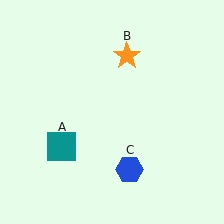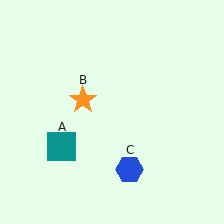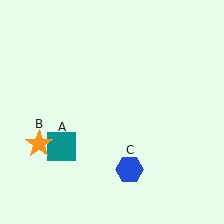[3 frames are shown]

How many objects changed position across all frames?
1 object changed position: orange star (object B).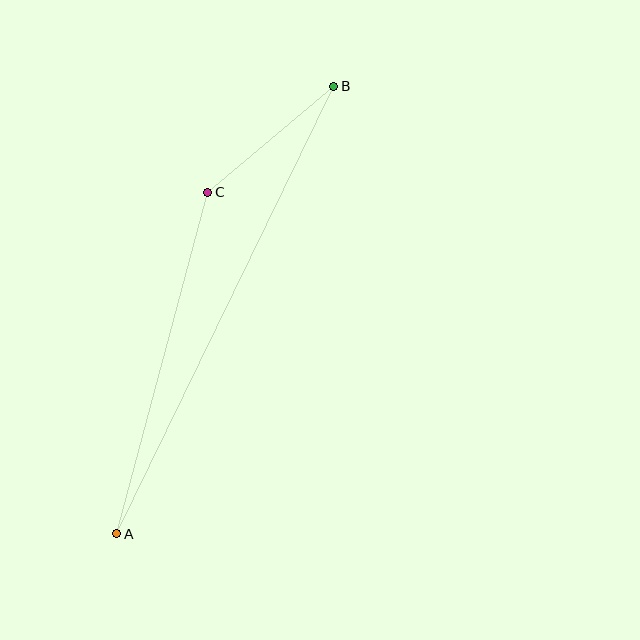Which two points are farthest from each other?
Points A and B are farthest from each other.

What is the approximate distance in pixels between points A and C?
The distance between A and C is approximately 353 pixels.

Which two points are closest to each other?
Points B and C are closest to each other.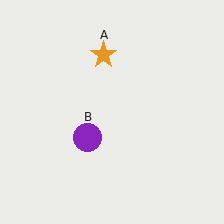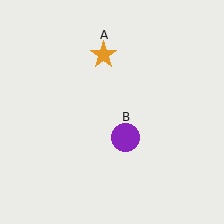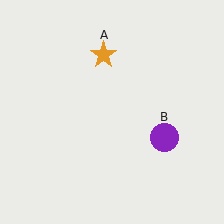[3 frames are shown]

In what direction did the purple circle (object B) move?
The purple circle (object B) moved right.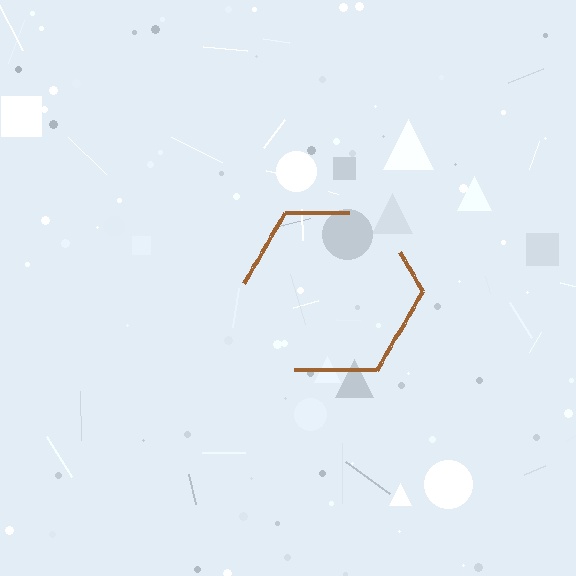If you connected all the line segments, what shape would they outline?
They would outline a hexagon.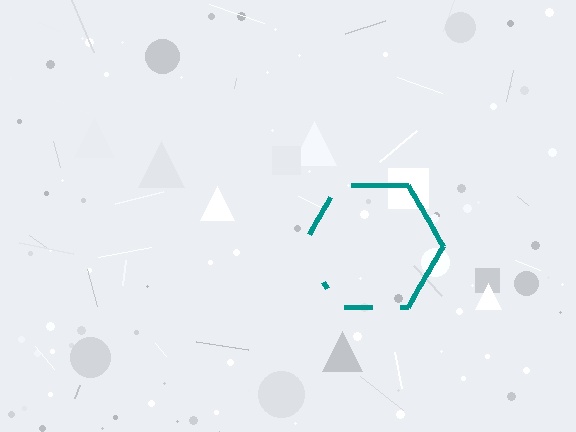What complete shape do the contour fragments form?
The contour fragments form a hexagon.